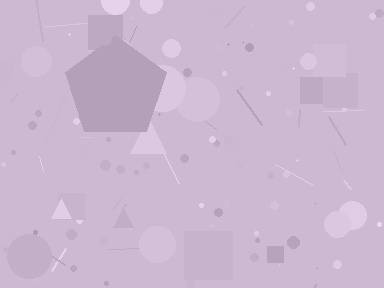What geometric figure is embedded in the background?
A pentagon is embedded in the background.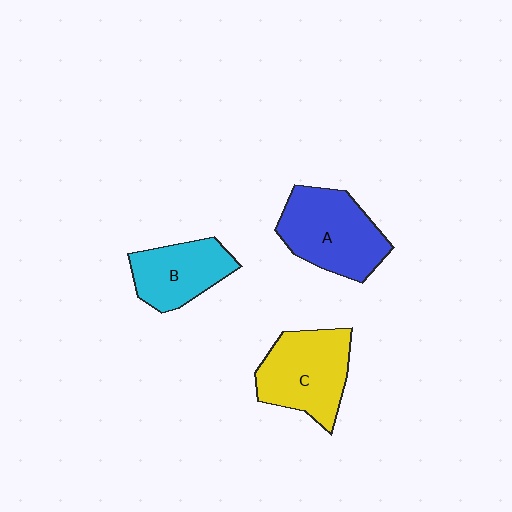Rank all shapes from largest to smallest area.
From largest to smallest: A (blue), C (yellow), B (cyan).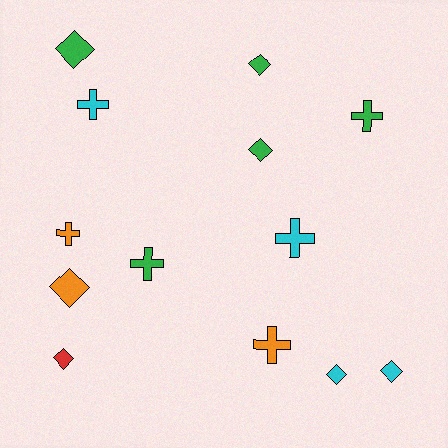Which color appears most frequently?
Green, with 5 objects.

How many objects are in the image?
There are 13 objects.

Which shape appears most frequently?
Diamond, with 7 objects.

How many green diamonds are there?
There are 3 green diamonds.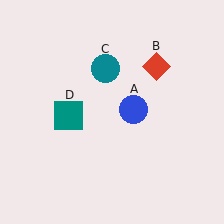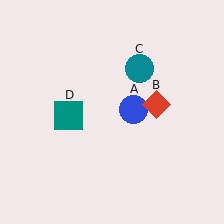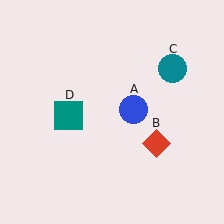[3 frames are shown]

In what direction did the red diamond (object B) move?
The red diamond (object B) moved down.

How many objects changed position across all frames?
2 objects changed position: red diamond (object B), teal circle (object C).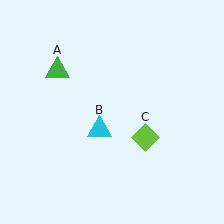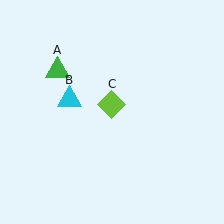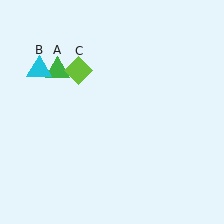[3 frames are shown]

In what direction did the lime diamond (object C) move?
The lime diamond (object C) moved up and to the left.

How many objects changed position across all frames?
2 objects changed position: cyan triangle (object B), lime diamond (object C).